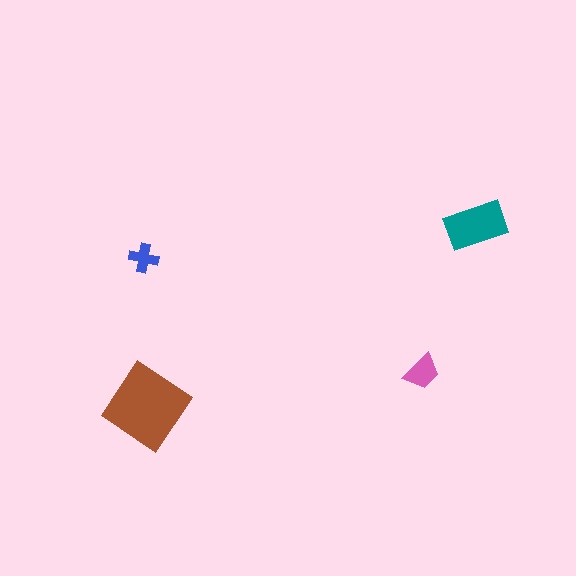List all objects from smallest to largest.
The blue cross, the pink trapezoid, the teal rectangle, the brown diamond.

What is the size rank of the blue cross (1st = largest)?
4th.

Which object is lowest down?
The brown diamond is bottommost.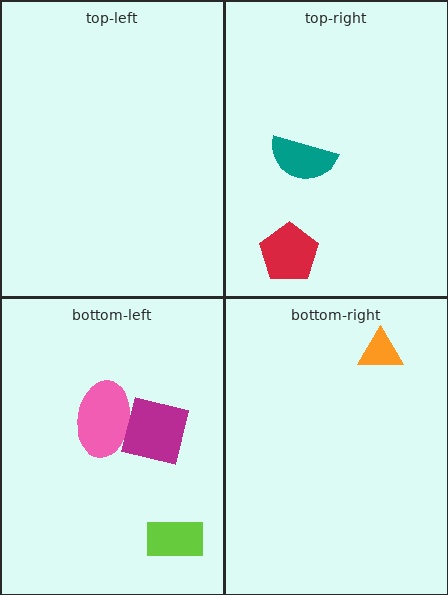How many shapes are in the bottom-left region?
3.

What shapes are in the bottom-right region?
The orange triangle.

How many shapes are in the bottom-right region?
1.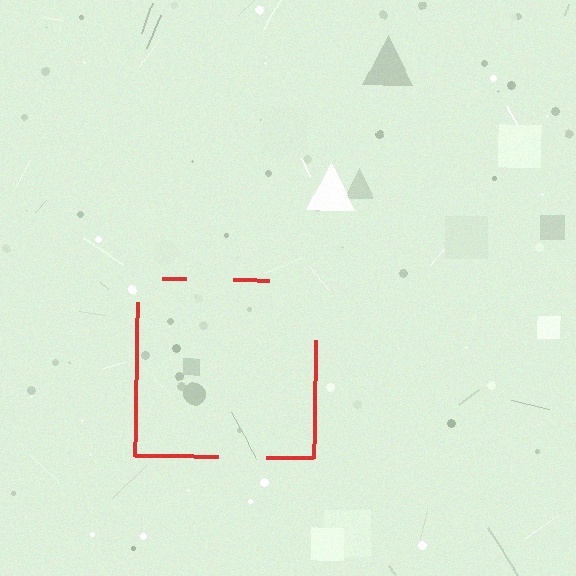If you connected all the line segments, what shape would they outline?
They would outline a square.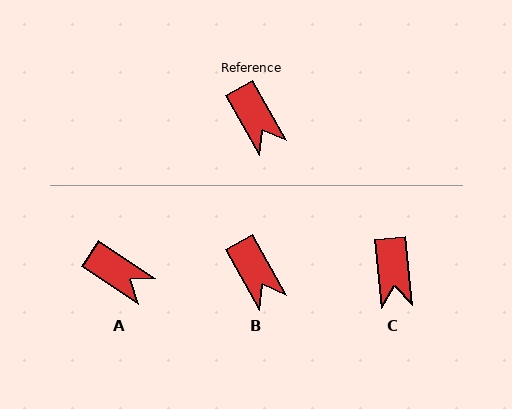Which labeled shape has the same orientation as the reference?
B.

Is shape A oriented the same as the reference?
No, it is off by about 28 degrees.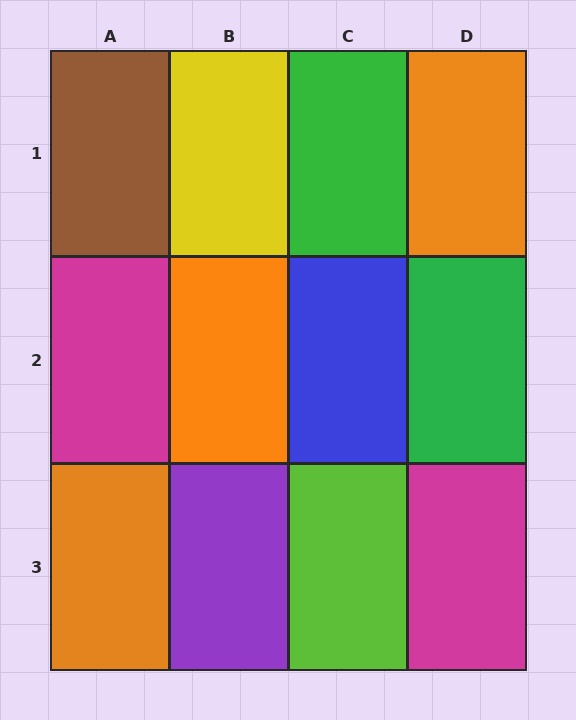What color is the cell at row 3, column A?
Orange.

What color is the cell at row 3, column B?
Purple.